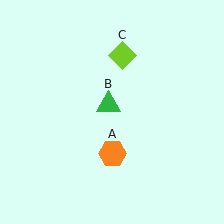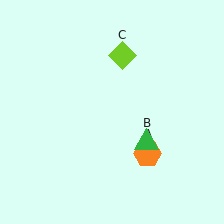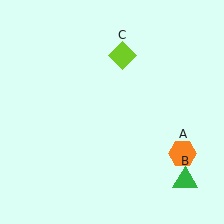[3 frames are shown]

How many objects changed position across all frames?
2 objects changed position: orange hexagon (object A), green triangle (object B).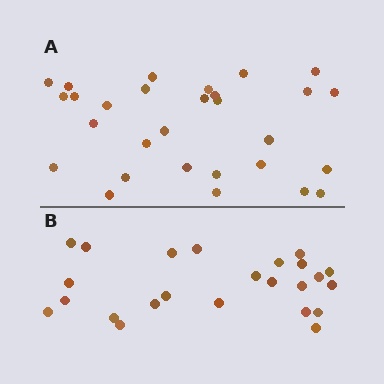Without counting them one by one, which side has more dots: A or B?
Region A (the top region) has more dots.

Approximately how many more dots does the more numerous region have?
Region A has about 5 more dots than region B.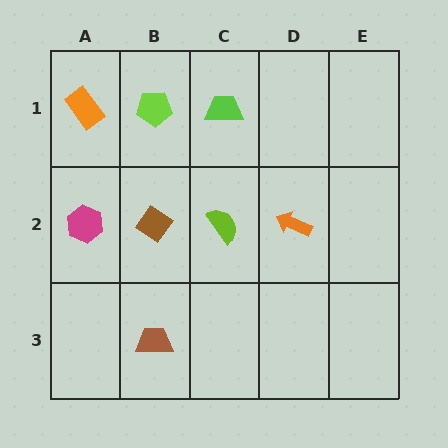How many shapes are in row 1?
3 shapes.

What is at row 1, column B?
A lime pentagon.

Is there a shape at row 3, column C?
No, that cell is empty.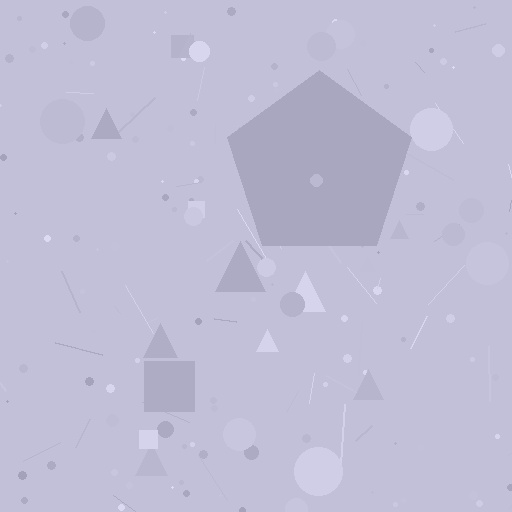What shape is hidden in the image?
A pentagon is hidden in the image.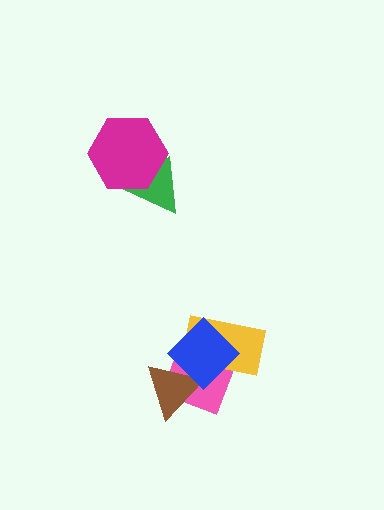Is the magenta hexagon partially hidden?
No, no other shape covers it.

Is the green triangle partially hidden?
Yes, it is partially covered by another shape.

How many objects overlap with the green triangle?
1 object overlaps with the green triangle.